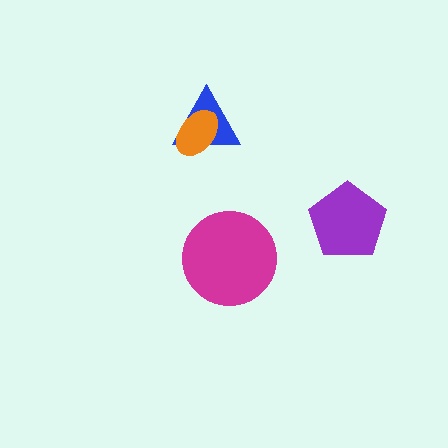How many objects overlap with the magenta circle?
0 objects overlap with the magenta circle.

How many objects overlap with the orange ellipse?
1 object overlaps with the orange ellipse.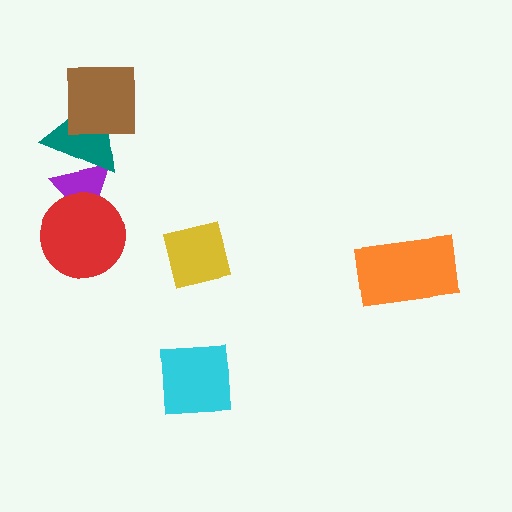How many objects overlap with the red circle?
1 object overlaps with the red circle.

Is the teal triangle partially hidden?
Yes, it is partially covered by another shape.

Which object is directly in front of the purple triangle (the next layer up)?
The teal triangle is directly in front of the purple triangle.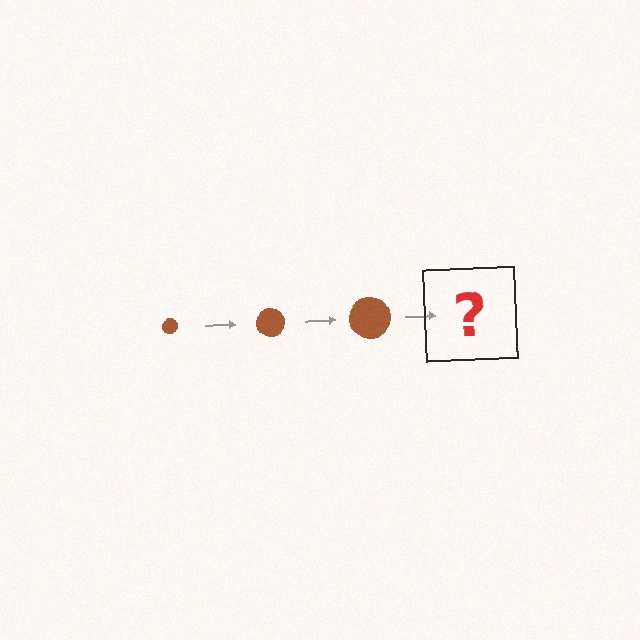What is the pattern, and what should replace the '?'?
The pattern is that the circle gets progressively larger each step. The '?' should be a brown circle, larger than the previous one.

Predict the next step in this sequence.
The next step is a brown circle, larger than the previous one.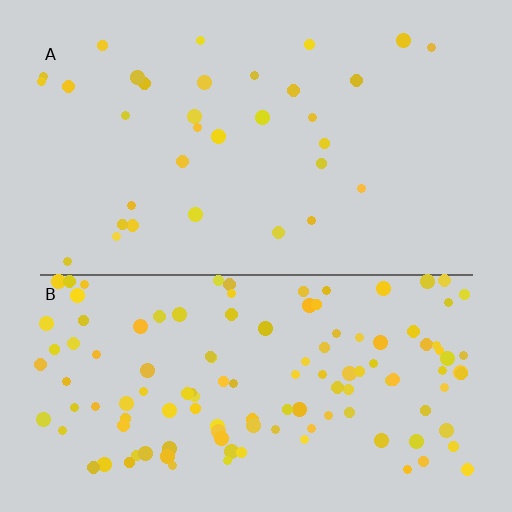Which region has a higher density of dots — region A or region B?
B (the bottom).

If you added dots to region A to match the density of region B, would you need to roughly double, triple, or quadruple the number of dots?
Approximately quadruple.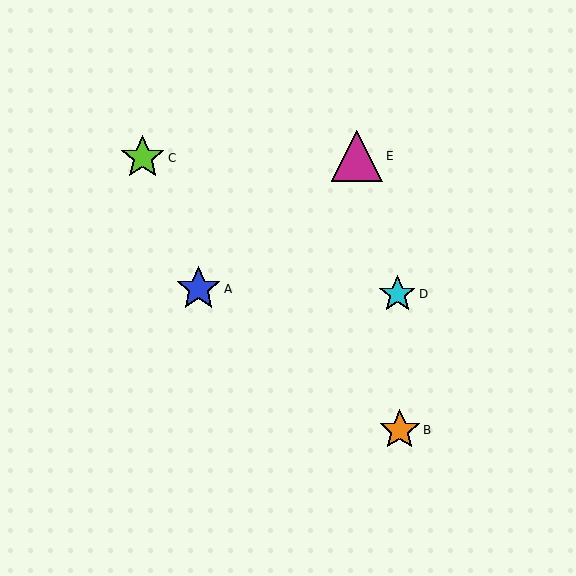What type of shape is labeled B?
Shape B is an orange star.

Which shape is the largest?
The magenta triangle (labeled E) is the largest.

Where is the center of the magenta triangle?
The center of the magenta triangle is at (357, 156).